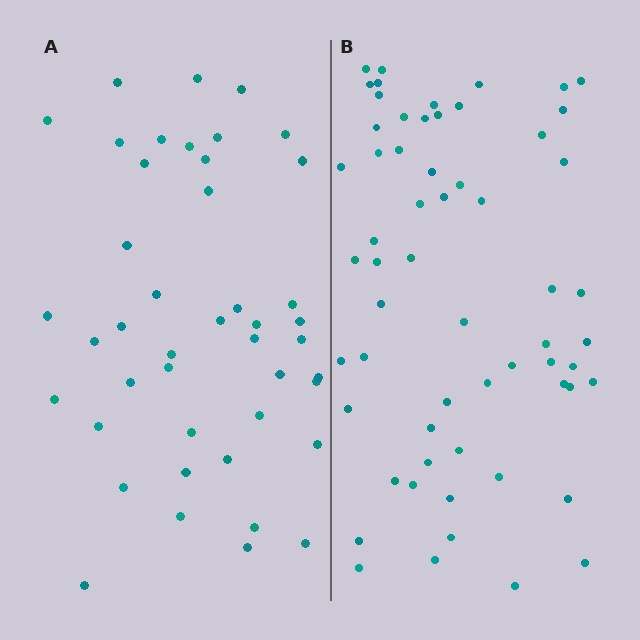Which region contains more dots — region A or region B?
Region B (the right region) has more dots.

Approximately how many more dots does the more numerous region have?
Region B has approximately 15 more dots than region A.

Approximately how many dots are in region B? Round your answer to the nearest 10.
About 60 dots.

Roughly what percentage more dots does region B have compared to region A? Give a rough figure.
About 35% more.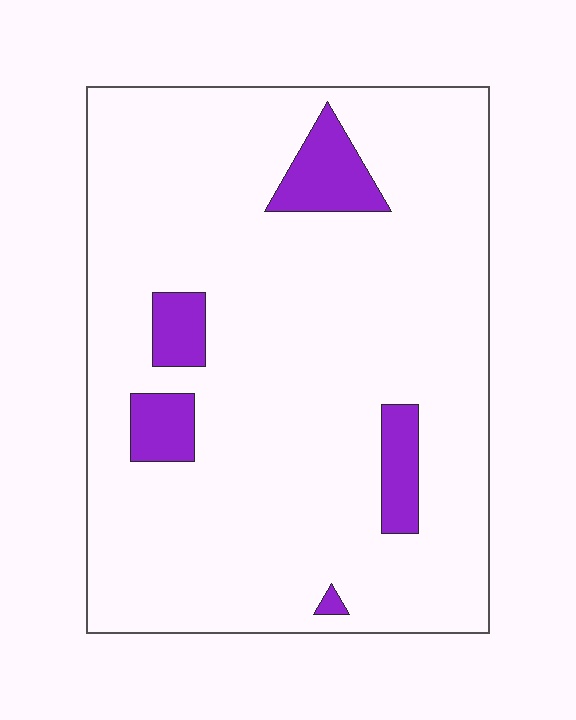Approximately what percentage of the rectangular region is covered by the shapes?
Approximately 10%.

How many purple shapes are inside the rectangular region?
5.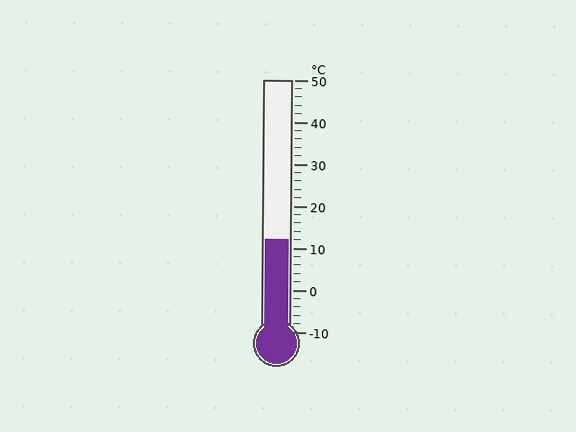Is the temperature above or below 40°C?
The temperature is below 40°C.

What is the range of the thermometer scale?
The thermometer scale ranges from -10°C to 50°C.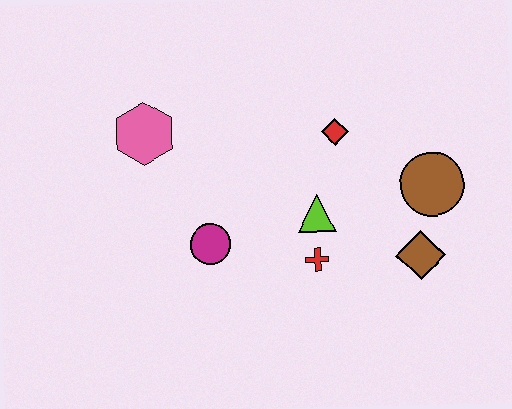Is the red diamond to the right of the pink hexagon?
Yes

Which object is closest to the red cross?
The lime triangle is closest to the red cross.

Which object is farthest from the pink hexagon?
The brown diamond is farthest from the pink hexagon.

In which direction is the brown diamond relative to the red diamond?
The brown diamond is below the red diamond.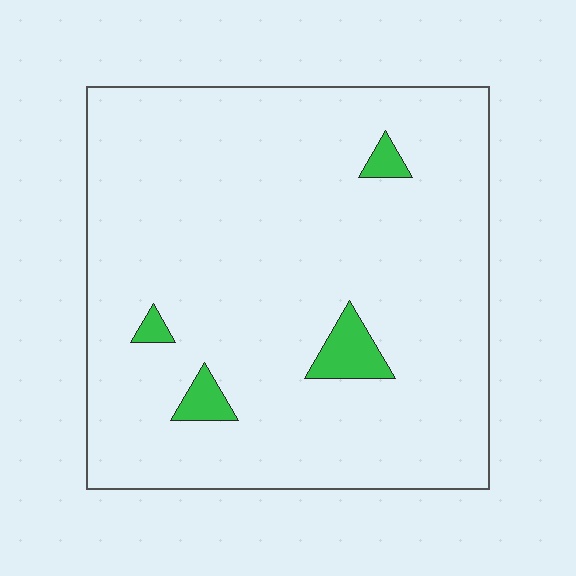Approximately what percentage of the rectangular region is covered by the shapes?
Approximately 5%.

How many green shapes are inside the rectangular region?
4.